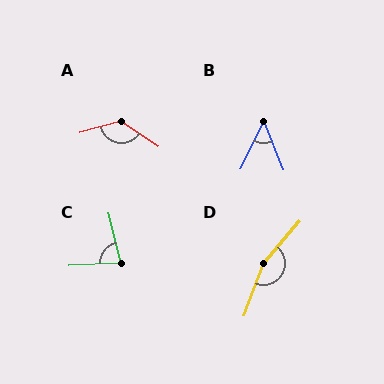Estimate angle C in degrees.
Approximately 78 degrees.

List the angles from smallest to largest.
B (48°), C (78°), A (131°), D (160°).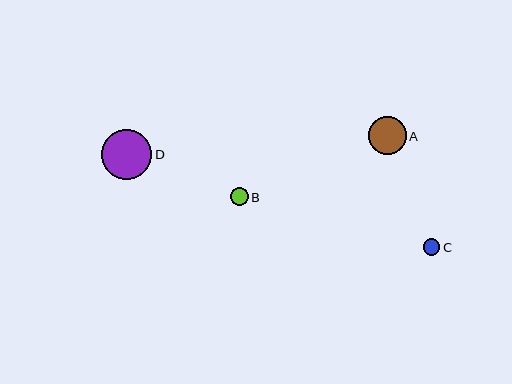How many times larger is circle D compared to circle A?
Circle D is approximately 1.3 times the size of circle A.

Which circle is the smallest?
Circle C is the smallest with a size of approximately 17 pixels.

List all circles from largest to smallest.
From largest to smallest: D, A, B, C.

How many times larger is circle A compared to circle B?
Circle A is approximately 2.1 times the size of circle B.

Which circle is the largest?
Circle D is the largest with a size of approximately 50 pixels.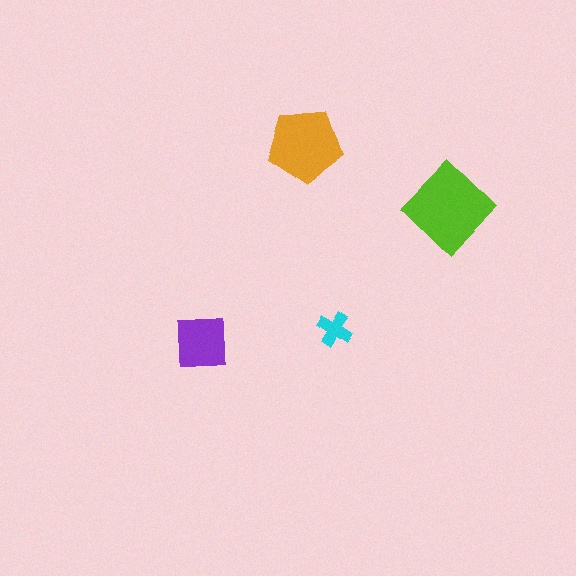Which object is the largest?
The lime diamond.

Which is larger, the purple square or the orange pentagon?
The orange pentagon.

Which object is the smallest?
The cyan cross.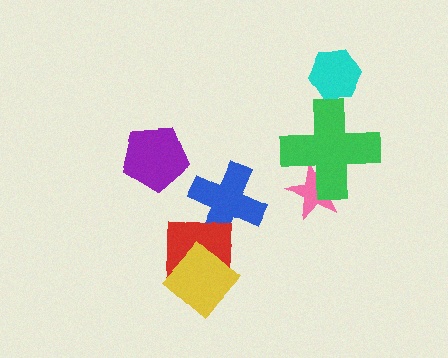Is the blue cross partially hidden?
Yes, it is partially covered by another shape.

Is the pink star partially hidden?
Yes, it is partially covered by another shape.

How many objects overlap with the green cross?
1 object overlaps with the green cross.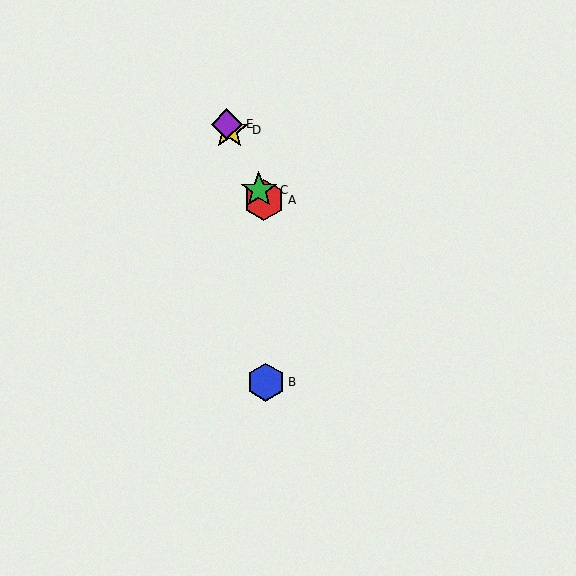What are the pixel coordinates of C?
Object C is at (259, 190).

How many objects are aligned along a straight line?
4 objects (A, C, D, E) are aligned along a straight line.